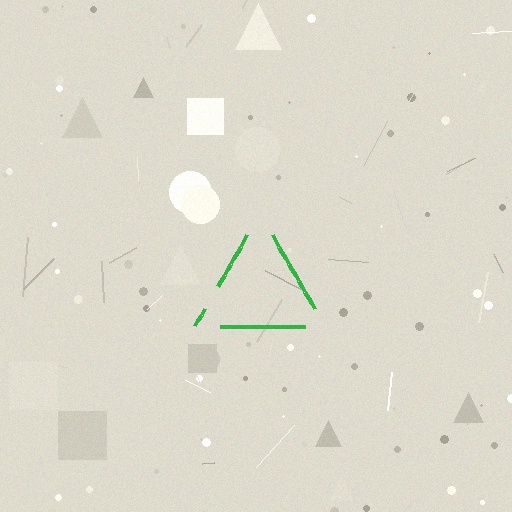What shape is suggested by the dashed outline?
The dashed outline suggests a triangle.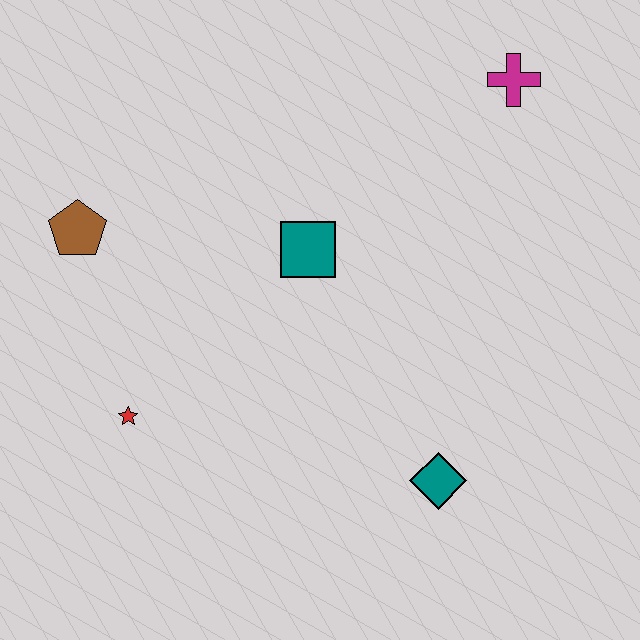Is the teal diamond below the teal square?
Yes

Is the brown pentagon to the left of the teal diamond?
Yes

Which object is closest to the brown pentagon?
The red star is closest to the brown pentagon.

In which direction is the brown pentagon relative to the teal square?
The brown pentagon is to the left of the teal square.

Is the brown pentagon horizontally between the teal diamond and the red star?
No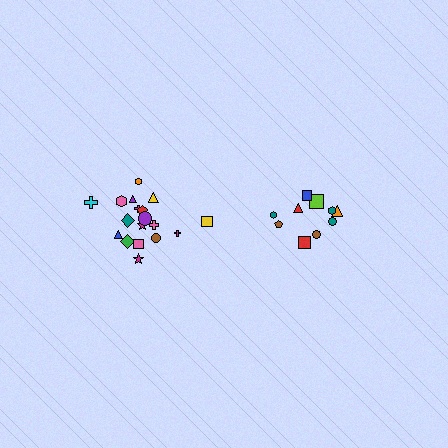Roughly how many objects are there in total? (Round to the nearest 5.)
Roughly 30 objects in total.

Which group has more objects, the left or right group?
The left group.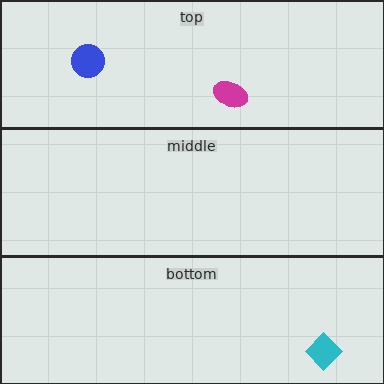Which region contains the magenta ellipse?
The top region.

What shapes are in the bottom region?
The cyan diamond.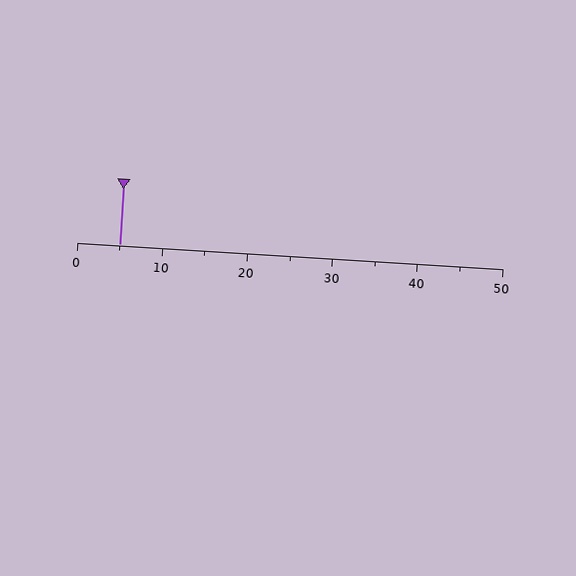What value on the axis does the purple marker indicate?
The marker indicates approximately 5.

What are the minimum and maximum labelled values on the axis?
The axis runs from 0 to 50.